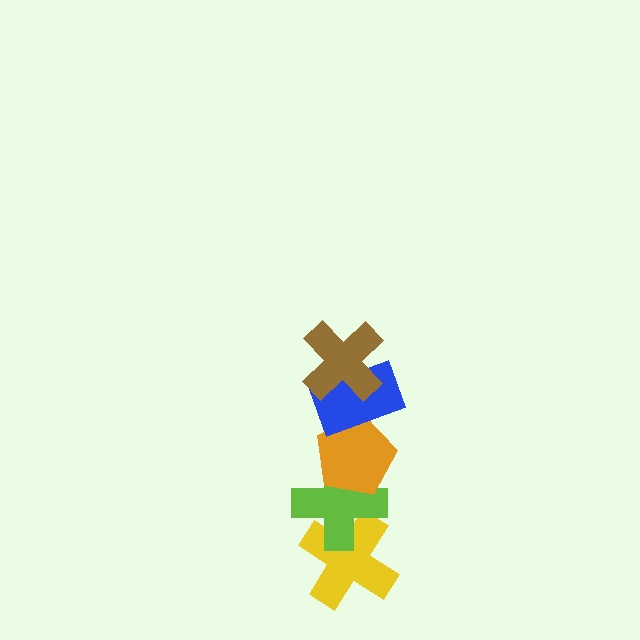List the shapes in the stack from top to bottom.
From top to bottom: the brown cross, the blue rectangle, the orange pentagon, the lime cross, the yellow cross.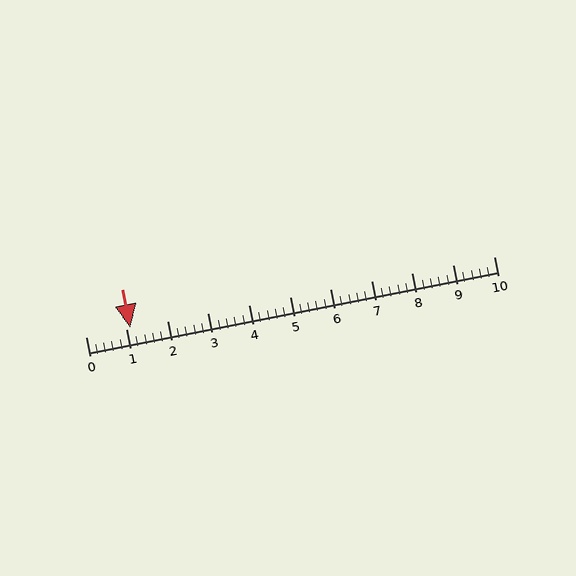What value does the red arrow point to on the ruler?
The red arrow points to approximately 1.1.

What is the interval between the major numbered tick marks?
The major tick marks are spaced 1 units apart.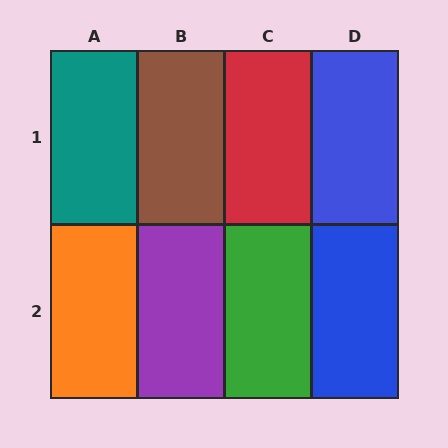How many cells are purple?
1 cell is purple.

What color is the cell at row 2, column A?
Orange.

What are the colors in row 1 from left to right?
Teal, brown, red, blue.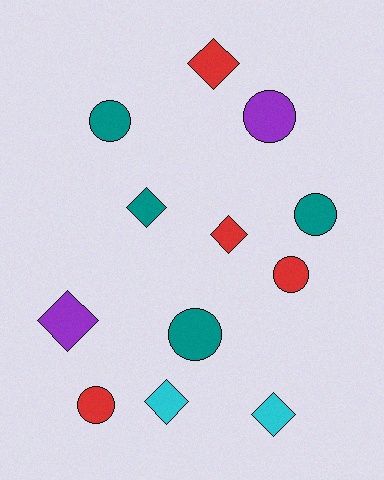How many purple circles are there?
There is 1 purple circle.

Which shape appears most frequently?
Diamond, with 6 objects.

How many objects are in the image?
There are 12 objects.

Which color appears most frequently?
Red, with 4 objects.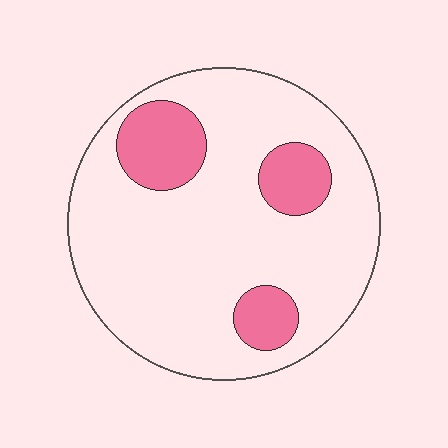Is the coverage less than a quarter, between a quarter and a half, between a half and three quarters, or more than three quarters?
Less than a quarter.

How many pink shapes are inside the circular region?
3.